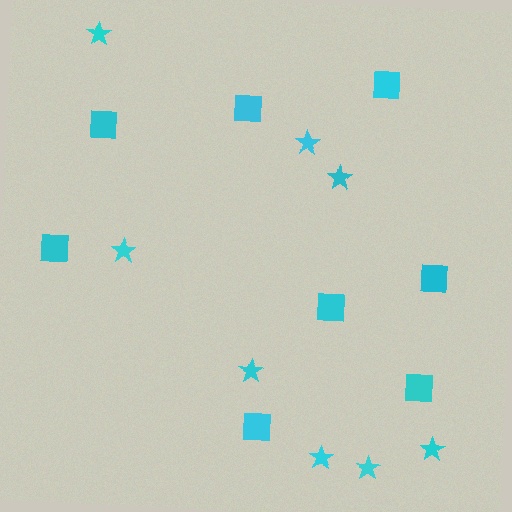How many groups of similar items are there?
There are 2 groups: one group of stars (8) and one group of squares (8).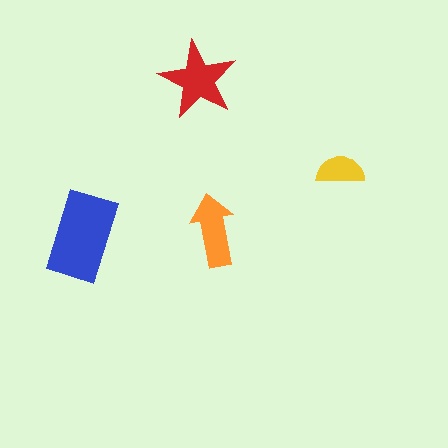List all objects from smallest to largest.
The yellow semicircle, the orange arrow, the red star, the blue rectangle.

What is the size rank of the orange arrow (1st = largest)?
3rd.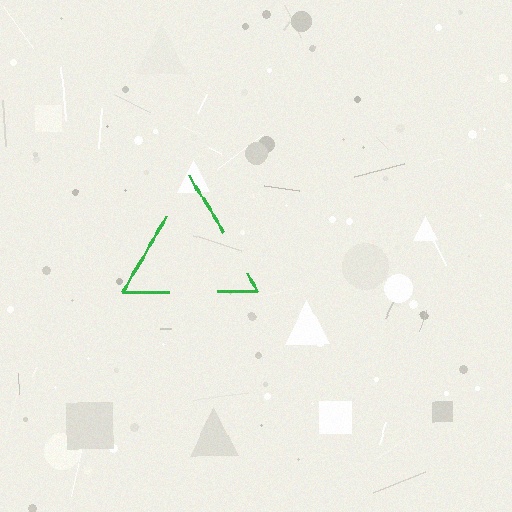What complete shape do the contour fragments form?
The contour fragments form a triangle.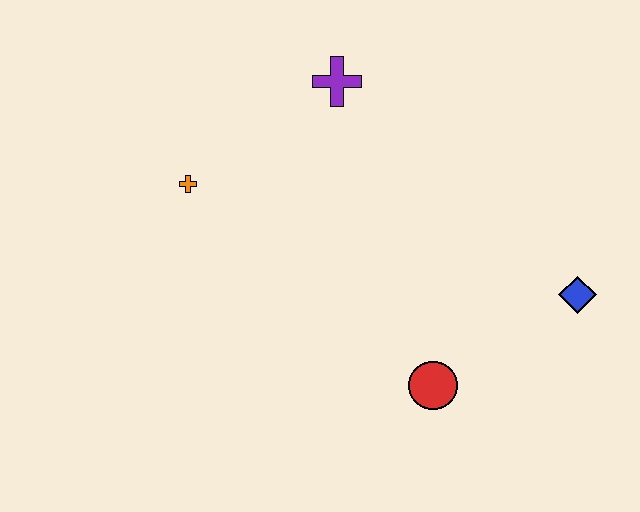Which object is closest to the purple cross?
The orange cross is closest to the purple cross.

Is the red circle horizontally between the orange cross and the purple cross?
No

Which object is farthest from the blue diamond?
The orange cross is farthest from the blue diamond.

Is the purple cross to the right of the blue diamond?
No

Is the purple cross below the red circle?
No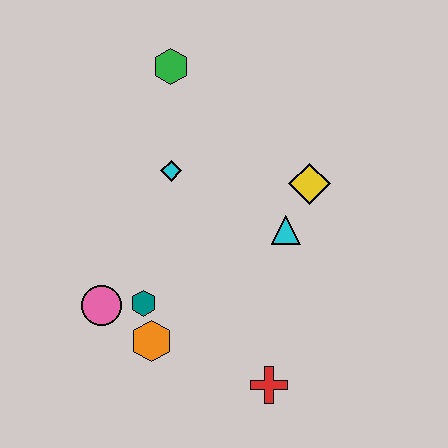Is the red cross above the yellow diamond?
No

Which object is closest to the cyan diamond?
The green hexagon is closest to the cyan diamond.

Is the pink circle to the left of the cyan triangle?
Yes